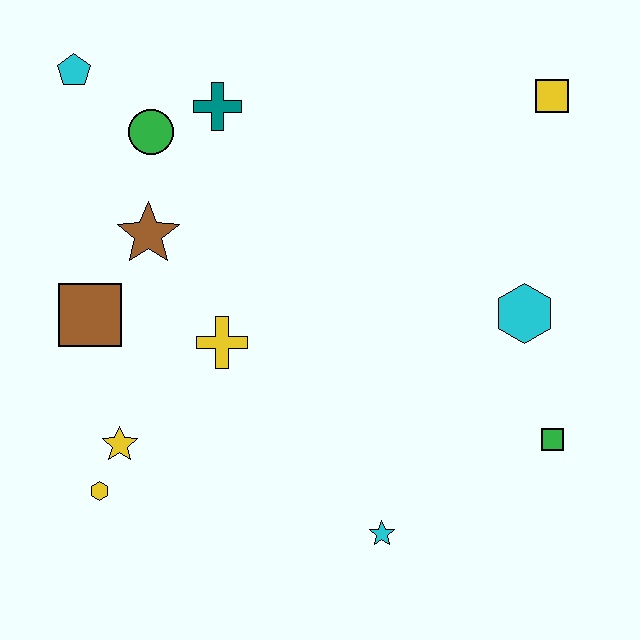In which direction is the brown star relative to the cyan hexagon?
The brown star is to the left of the cyan hexagon.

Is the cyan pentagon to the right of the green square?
No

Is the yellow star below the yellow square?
Yes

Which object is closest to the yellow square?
The cyan hexagon is closest to the yellow square.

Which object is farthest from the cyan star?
The cyan pentagon is farthest from the cyan star.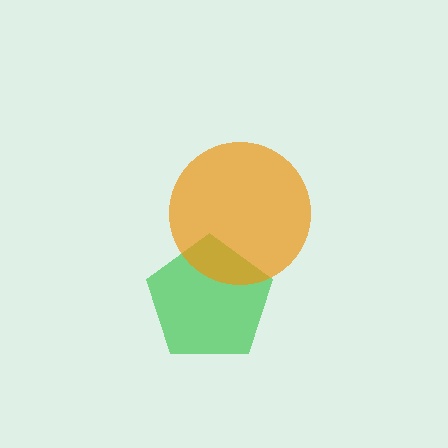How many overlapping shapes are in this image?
There are 2 overlapping shapes in the image.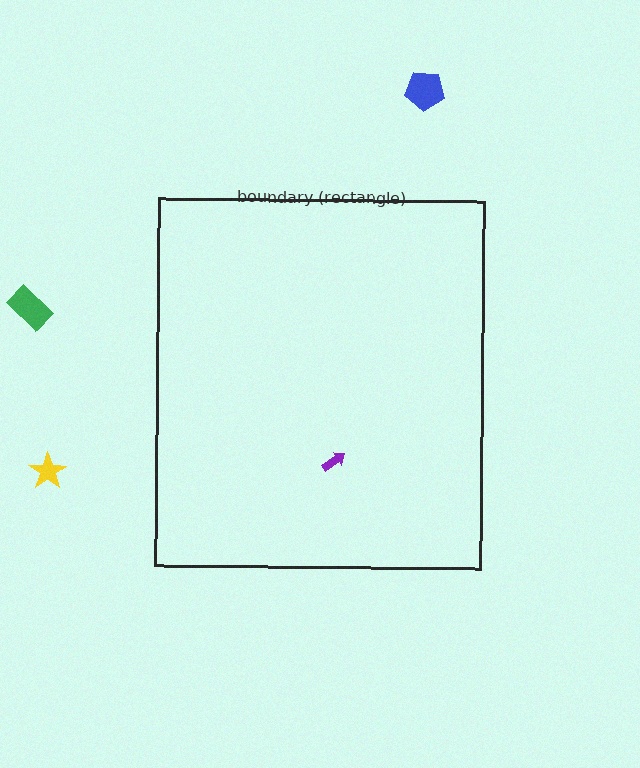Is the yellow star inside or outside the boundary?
Outside.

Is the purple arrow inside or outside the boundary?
Inside.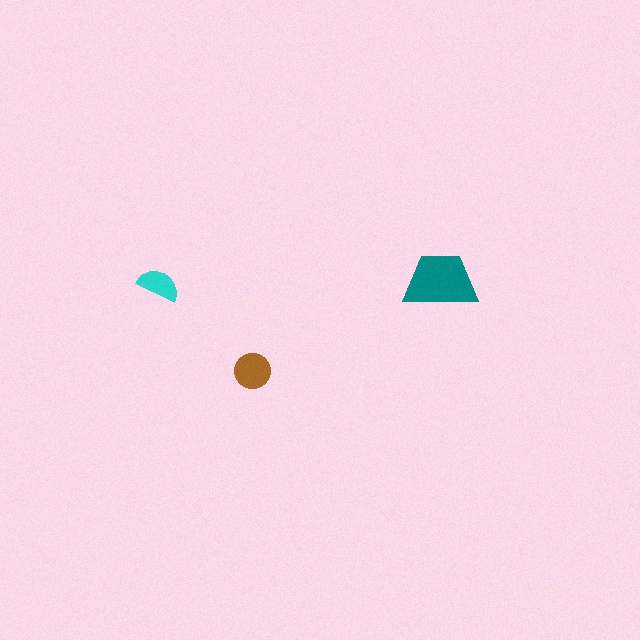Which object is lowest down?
The brown circle is bottommost.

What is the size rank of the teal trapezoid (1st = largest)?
1st.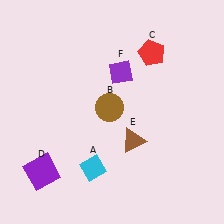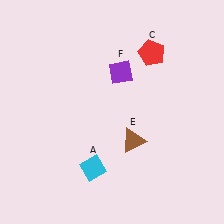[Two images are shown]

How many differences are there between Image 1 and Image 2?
There are 2 differences between the two images.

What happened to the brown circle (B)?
The brown circle (B) was removed in Image 2. It was in the top-left area of Image 1.